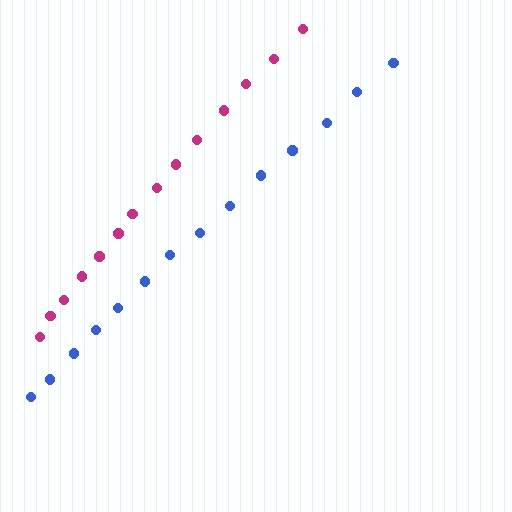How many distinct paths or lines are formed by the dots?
There are 2 distinct paths.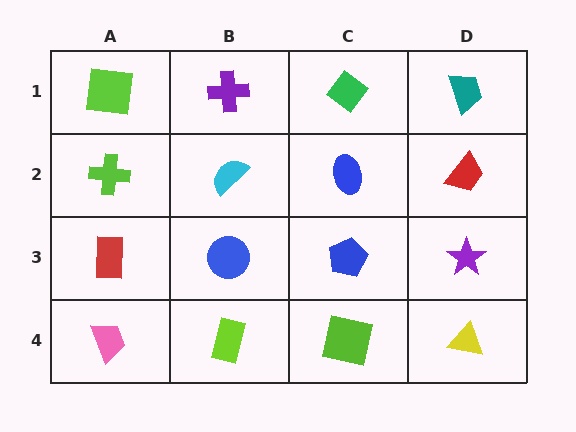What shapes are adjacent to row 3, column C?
A blue ellipse (row 2, column C), a lime square (row 4, column C), a blue circle (row 3, column B), a purple star (row 3, column D).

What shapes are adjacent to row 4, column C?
A blue pentagon (row 3, column C), a lime rectangle (row 4, column B), a yellow triangle (row 4, column D).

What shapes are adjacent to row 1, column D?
A red trapezoid (row 2, column D), a green diamond (row 1, column C).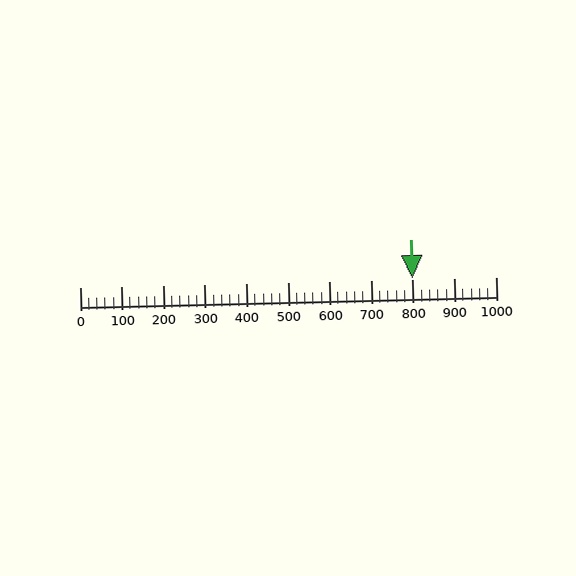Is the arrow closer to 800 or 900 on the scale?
The arrow is closer to 800.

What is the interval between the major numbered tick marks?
The major tick marks are spaced 100 units apart.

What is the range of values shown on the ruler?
The ruler shows values from 0 to 1000.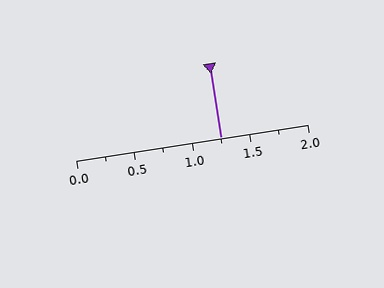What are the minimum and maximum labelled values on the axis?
The axis runs from 0.0 to 2.0.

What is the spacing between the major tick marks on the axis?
The major ticks are spaced 0.5 apart.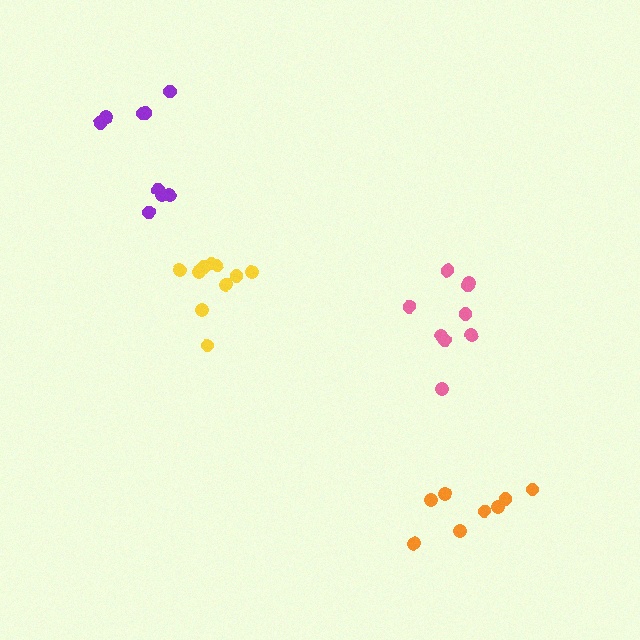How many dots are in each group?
Group 1: 8 dots, Group 2: 9 dots, Group 3: 10 dots, Group 4: 9 dots (36 total).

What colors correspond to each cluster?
The clusters are colored: orange, pink, yellow, purple.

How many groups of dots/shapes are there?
There are 4 groups.